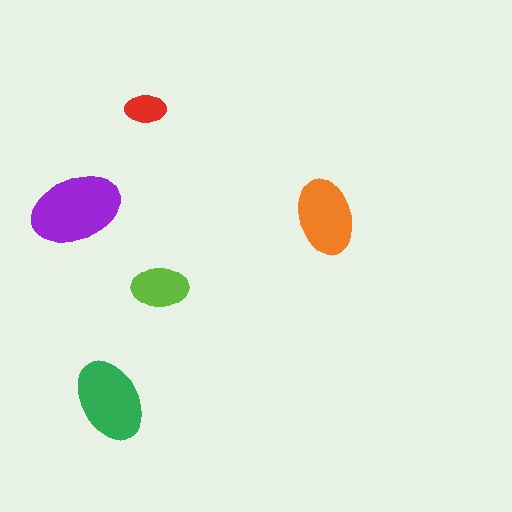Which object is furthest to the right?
The orange ellipse is rightmost.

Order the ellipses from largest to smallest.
the purple one, the green one, the orange one, the lime one, the red one.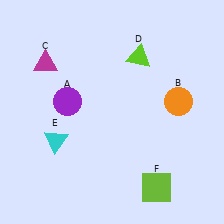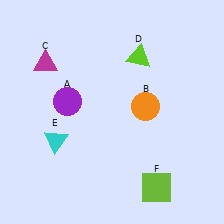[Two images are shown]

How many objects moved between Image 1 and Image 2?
1 object moved between the two images.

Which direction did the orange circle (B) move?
The orange circle (B) moved left.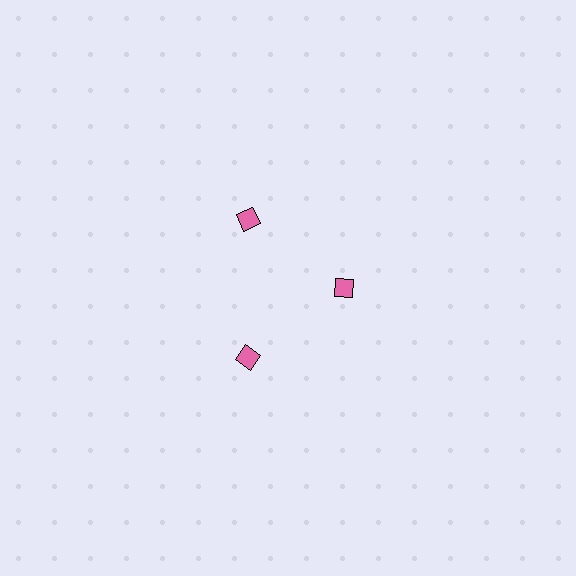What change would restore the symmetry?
The symmetry would be restored by moving it outward, back onto the ring so that all 3 diamonds sit at equal angles and equal distance from the center.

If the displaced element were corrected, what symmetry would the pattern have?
It would have 3-fold rotational symmetry — the pattern would map onto itself every 120 degrees.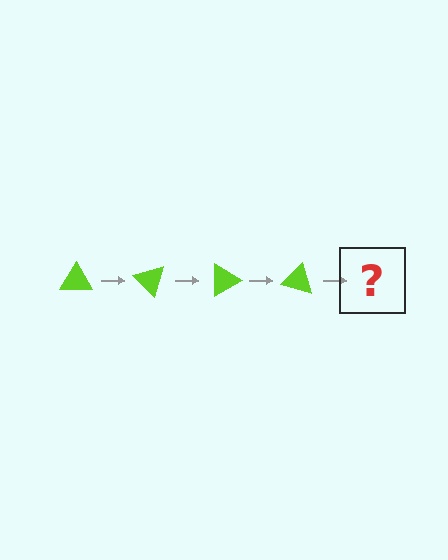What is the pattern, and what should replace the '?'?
The pattern is that the triangle rotates 45 degrees each step. The '?' should be a lime triangle rotated 180 degrees.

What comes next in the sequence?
The next element should be a lime triangle rotated 180 degrees.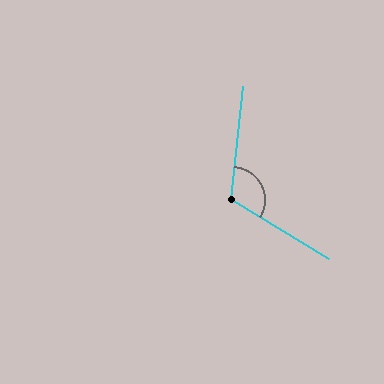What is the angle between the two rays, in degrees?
Approximately 115 degrees.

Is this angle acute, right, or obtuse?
It is obtuse.